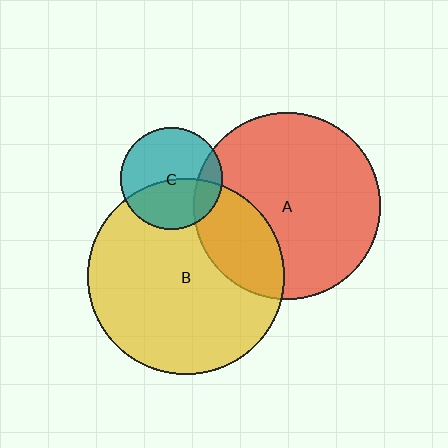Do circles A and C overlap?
Yes.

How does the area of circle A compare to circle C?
Approximately 3.3 times.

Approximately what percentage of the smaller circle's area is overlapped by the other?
Approximately 15%.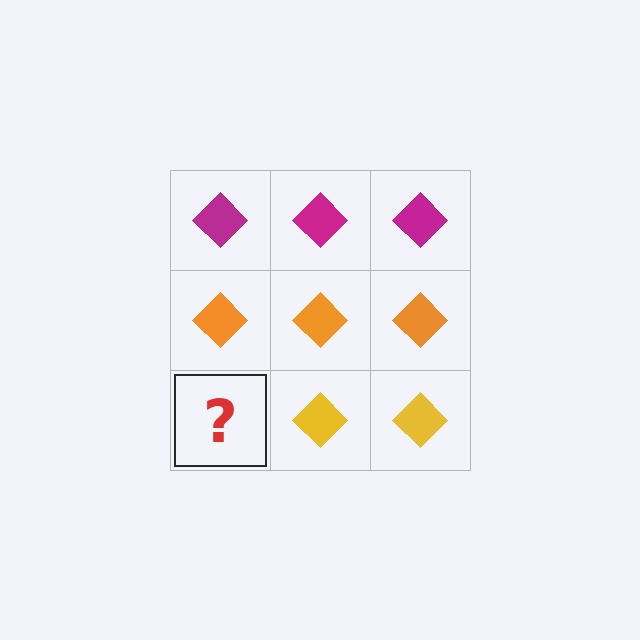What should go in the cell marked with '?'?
The missing cell should contain a yellow diamond.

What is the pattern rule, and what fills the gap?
The rule is that each row has a consistent color. The gap should be filled with a yellow diamond.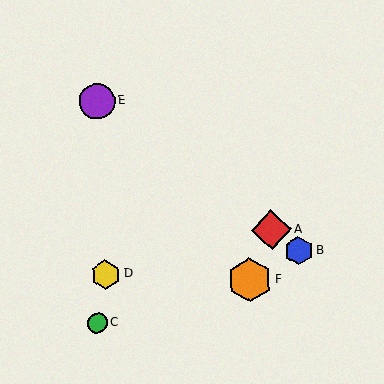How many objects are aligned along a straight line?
3 objects (A, B, E) are aligned along a straight line.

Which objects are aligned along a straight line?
Objects A, B, E are aligned along a straight line.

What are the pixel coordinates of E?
Object E is at (97, 101).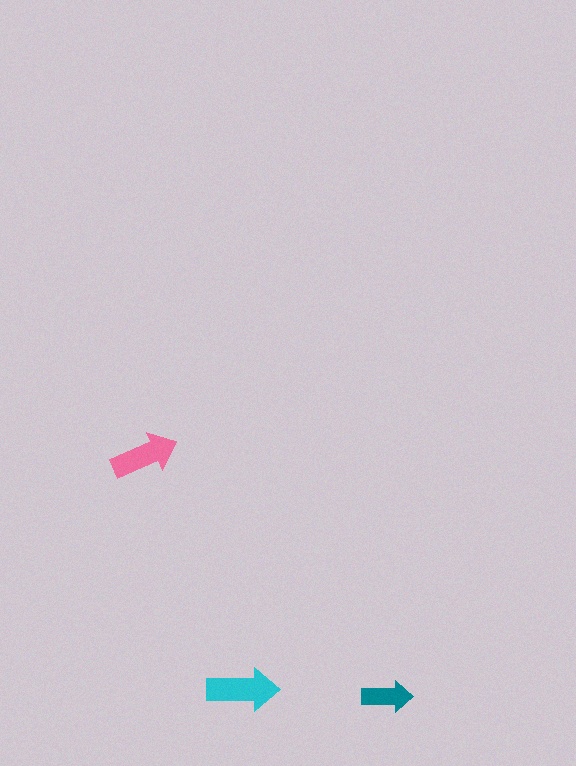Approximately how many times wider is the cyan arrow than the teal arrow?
About 1.5 times wider.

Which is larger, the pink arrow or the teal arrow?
The pink one.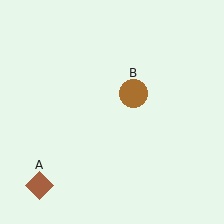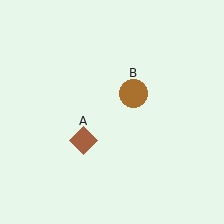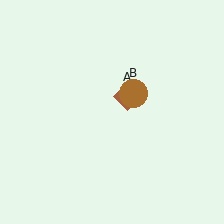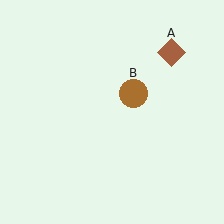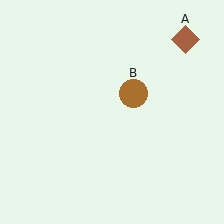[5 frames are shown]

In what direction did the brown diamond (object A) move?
The brown diamond (object A) moved up and to the right.